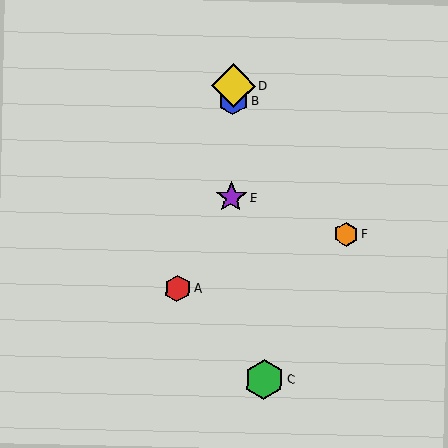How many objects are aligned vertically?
3 objects (B, D, E) are aligned vertically.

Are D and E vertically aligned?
Yes, both are at x≈234.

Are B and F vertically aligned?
No, B is at x≈233 and F is at x≈346.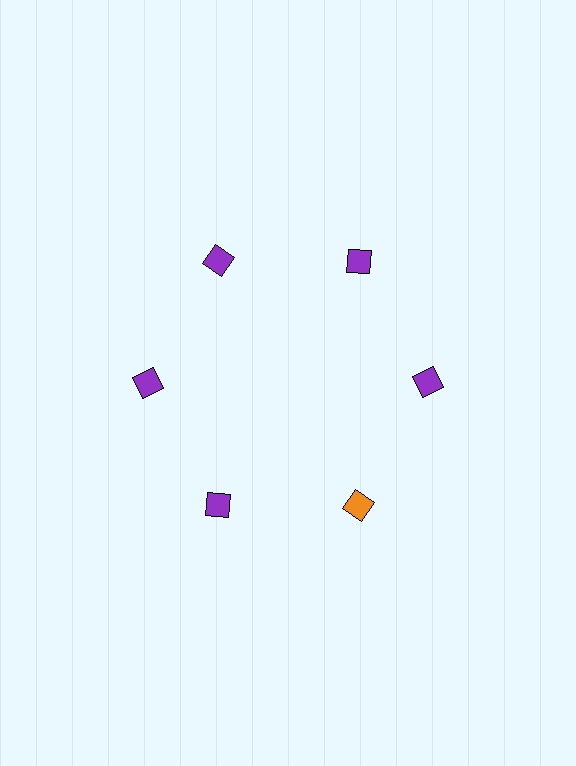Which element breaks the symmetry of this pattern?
The orange diamond at roughly the 5 o'clock position breaks the symmetry. All other shapes are purple diamonds.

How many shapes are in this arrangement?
There are 6 shapes arranged in a ring pattern.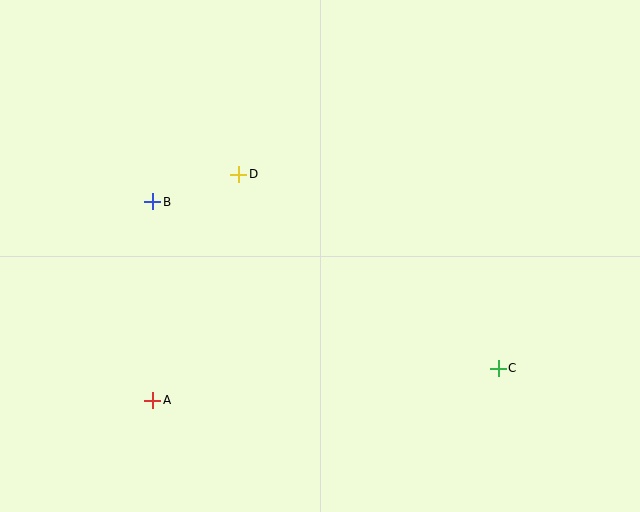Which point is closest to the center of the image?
Point D at (239, 174) is closest to the center.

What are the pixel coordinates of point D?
Point D is at (239, 174).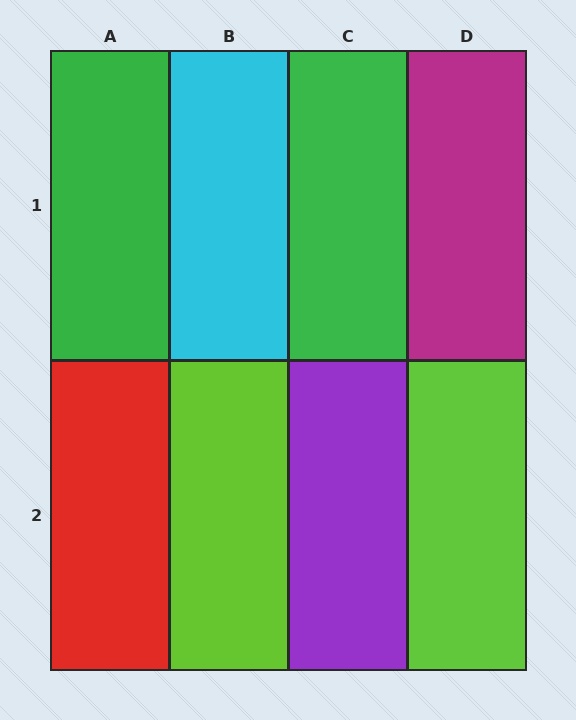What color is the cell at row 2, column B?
Lime.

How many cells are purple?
1 cell is purple.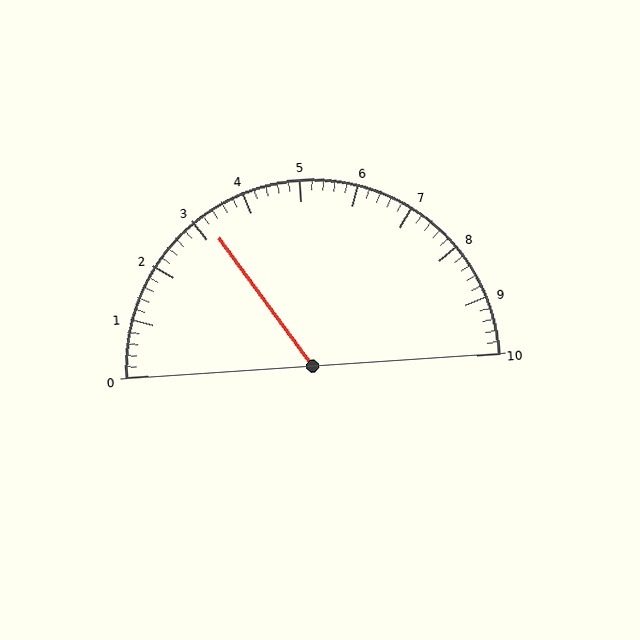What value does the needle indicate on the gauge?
The needle indicates approximately 3.2.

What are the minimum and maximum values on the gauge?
The gauge ranges from 0 to 10.